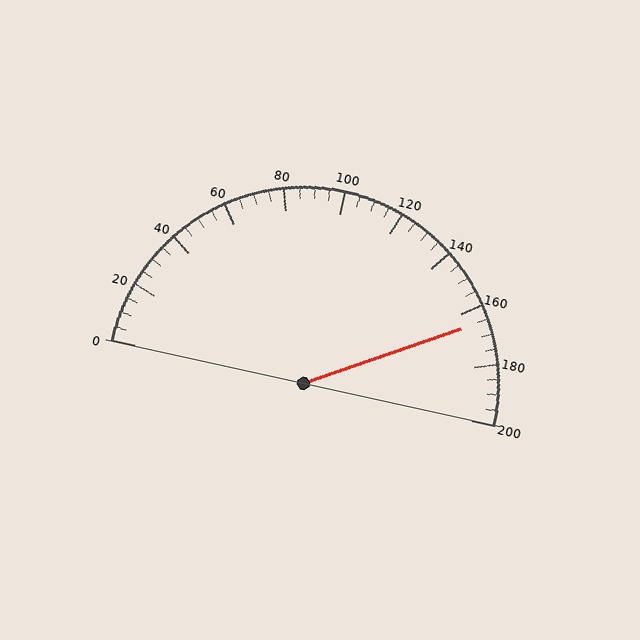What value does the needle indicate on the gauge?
The needle indicates approximately 165.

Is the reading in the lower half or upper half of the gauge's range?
The reading is in the upper half of the range (0 to 200).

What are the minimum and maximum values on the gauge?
The gauge ranges from 0 to 200.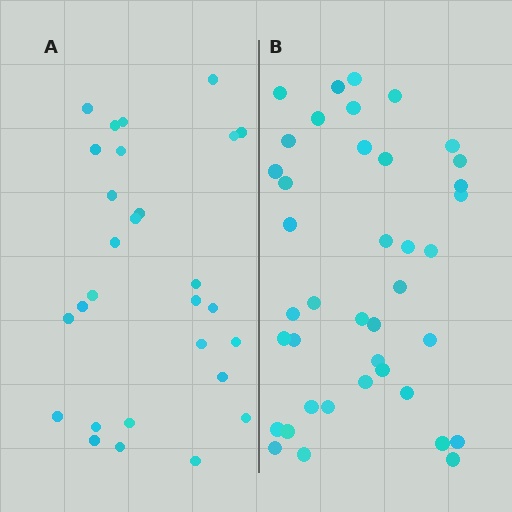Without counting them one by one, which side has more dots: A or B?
Region B (the right region) has more dots.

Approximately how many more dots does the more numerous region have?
Region B has roughly 12 or so more dots than region A.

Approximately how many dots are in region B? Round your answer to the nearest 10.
About 40 dots.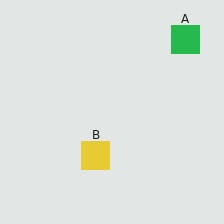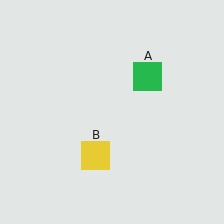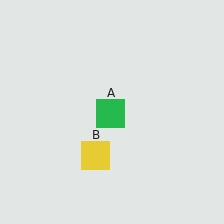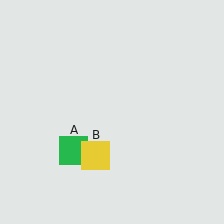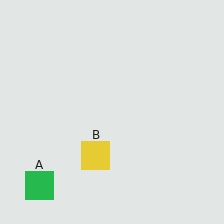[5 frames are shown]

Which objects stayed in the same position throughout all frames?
Yellow square (object B) remained stationary.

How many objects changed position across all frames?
1 object changed position: green square (object A).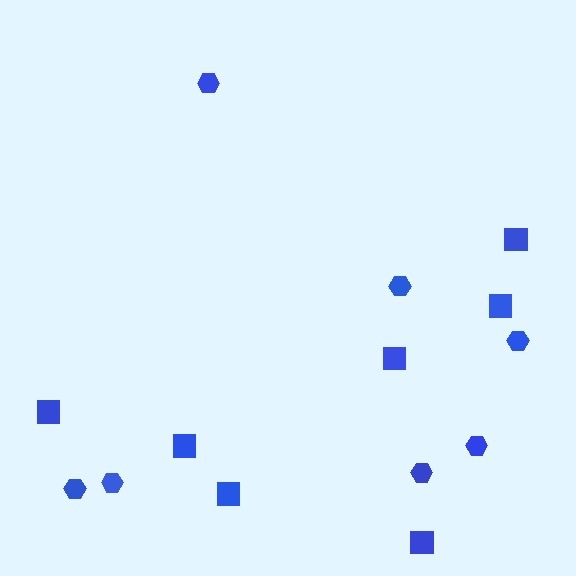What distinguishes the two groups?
There are 2 groups: one group of squares (7) and one group of hexagons (7).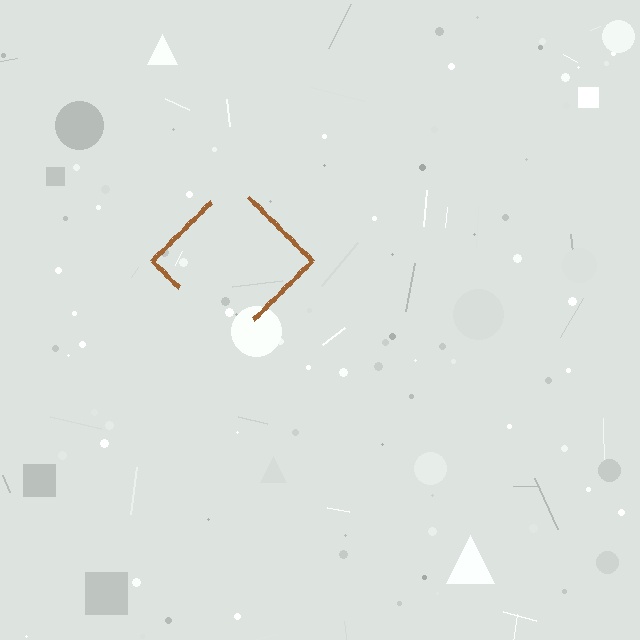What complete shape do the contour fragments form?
The contour fragments form a diamond.